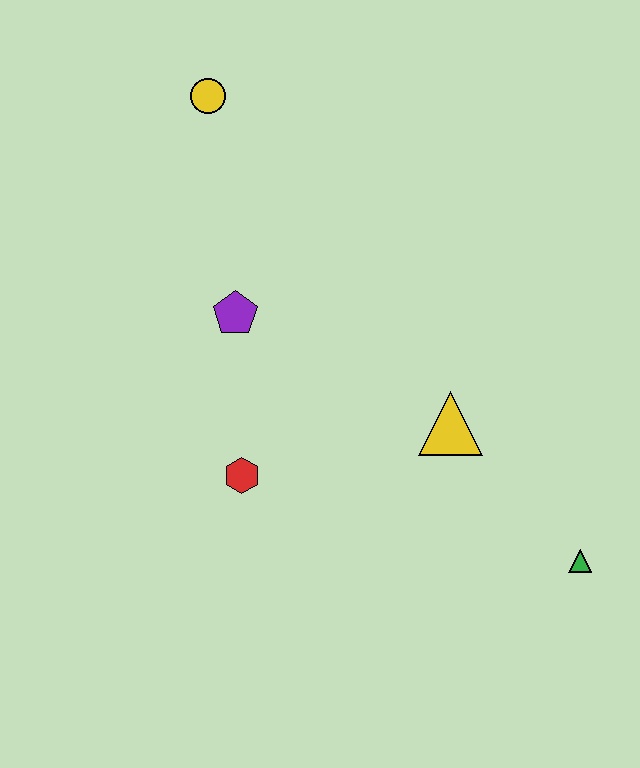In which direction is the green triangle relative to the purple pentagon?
The green triangle is to the right of the purple pentagon.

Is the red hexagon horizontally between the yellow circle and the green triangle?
Yes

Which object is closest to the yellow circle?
The purple pentagon is closest to the yellow circle.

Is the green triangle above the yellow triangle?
No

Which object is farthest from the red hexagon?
The yellow circle is farthest from the red hexagon.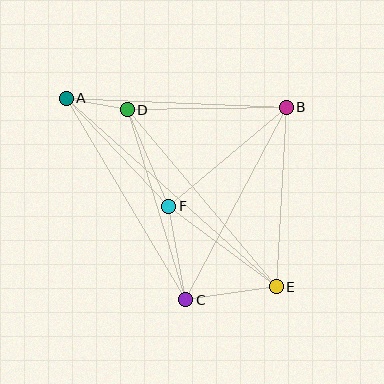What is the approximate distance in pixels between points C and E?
The distance between C and E is approximately 91 pixels.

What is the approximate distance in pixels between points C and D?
The distance between C and D is approximately 199 pixels.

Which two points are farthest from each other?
Points A and E are farthest from each other.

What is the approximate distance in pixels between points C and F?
The distance between C and F is approximately 95 pixels.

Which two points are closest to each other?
Points A and D are closest to each other.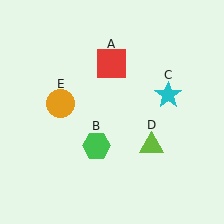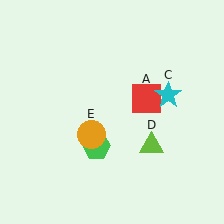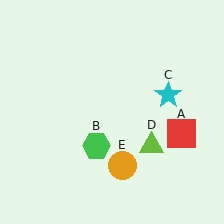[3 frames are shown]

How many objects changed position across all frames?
2 objects changed position: red square (object A), orange circle (object E).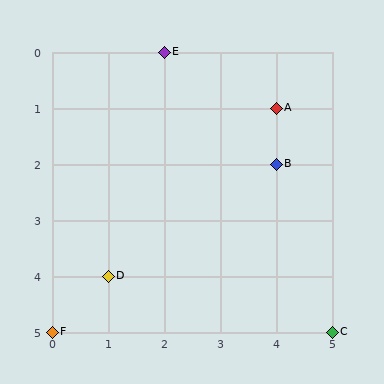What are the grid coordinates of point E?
Point E is at grid coordinates (2, 0).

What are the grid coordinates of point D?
Point D is at grid coordinates (1, 4).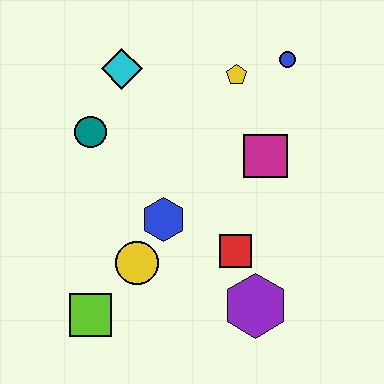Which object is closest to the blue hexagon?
The yellow circle is closest to the blue hexagon.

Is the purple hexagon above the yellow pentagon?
No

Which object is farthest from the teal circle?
The purple hexagon is farthest from the teal circle.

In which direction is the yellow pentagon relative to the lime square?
The yellow pentagon is above the lime square.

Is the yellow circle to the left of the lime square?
No